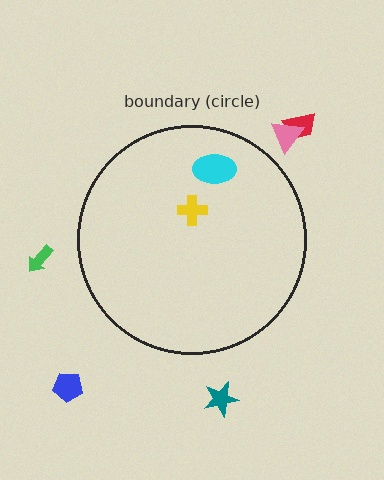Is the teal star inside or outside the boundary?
Outside.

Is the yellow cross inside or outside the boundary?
Inside.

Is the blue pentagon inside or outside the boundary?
Outside.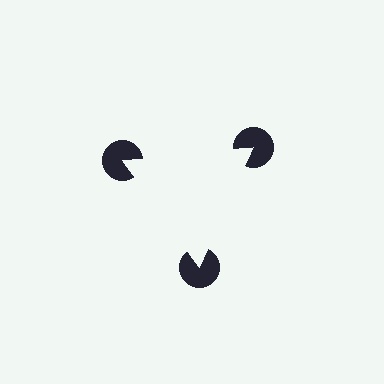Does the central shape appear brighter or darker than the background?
It typically appears slightly brighter than the background, even though no actual brightness change is drawn.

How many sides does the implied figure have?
3 sides.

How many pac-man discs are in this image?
There are 3 — one at each vertex of the illusory triangle.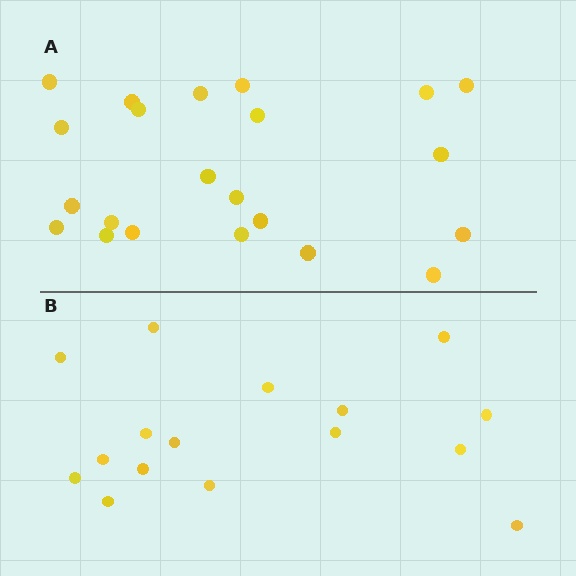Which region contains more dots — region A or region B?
Region A (the top region) has more dots.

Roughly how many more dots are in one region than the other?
Region A has about 6 more dots than region B.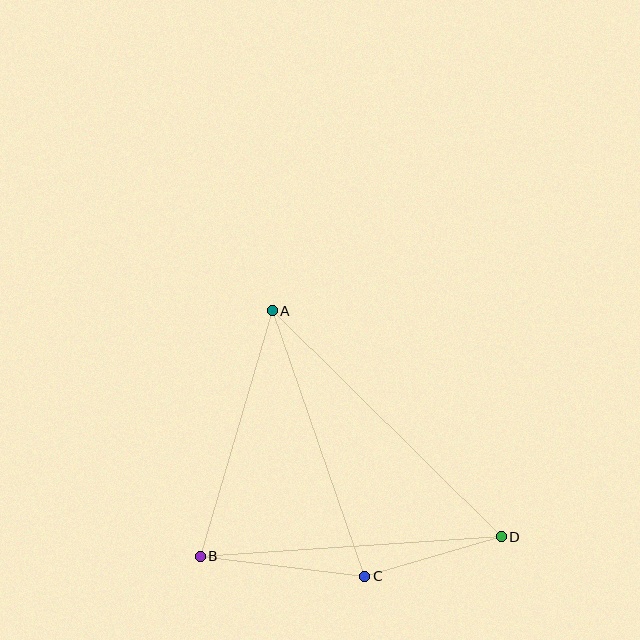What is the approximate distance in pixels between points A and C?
The distance between A and C is approximately 281 pixels.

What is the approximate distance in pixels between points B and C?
The distance between B and C is approximately 166 pixels.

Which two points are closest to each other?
Points C and D are closest to each other.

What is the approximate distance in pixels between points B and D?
The distance between B and D is approximately 302 pixels.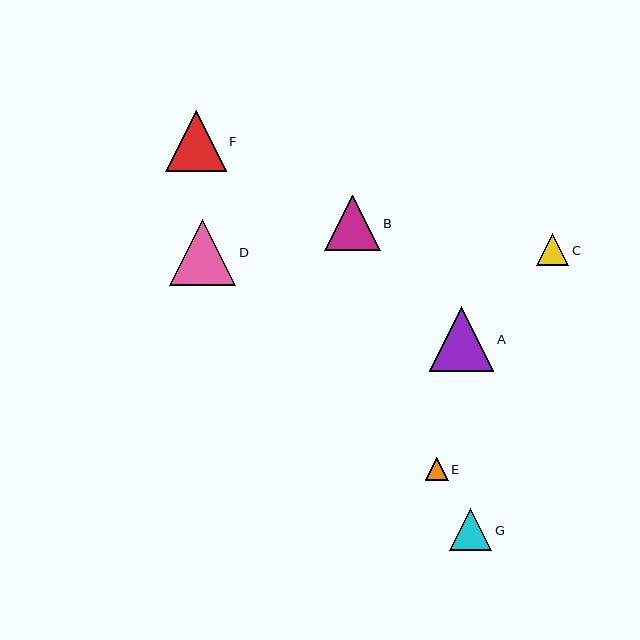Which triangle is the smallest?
Triangle E is the smallest with a size of approximately 23 pixels.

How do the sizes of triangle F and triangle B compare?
Triangle F and triangle B are approximately the same size.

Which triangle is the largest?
Triangle D is the largest with a size of approximately 67 pixels.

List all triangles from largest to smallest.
From largest to smallest: D, A, F, B, G, C, E.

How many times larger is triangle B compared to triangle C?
Triangle B is approximately 1.7 times the size of triangle C.